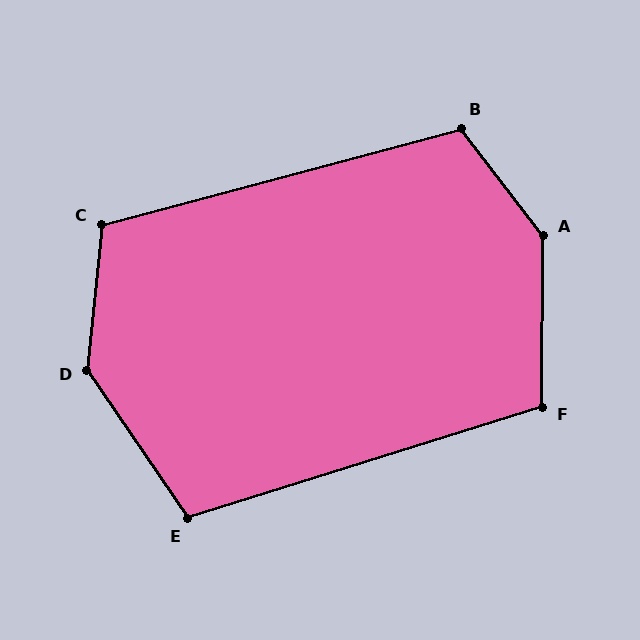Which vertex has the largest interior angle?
A, at approximately 143 degrees.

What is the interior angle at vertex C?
Approximately 111 degrees (obtuse).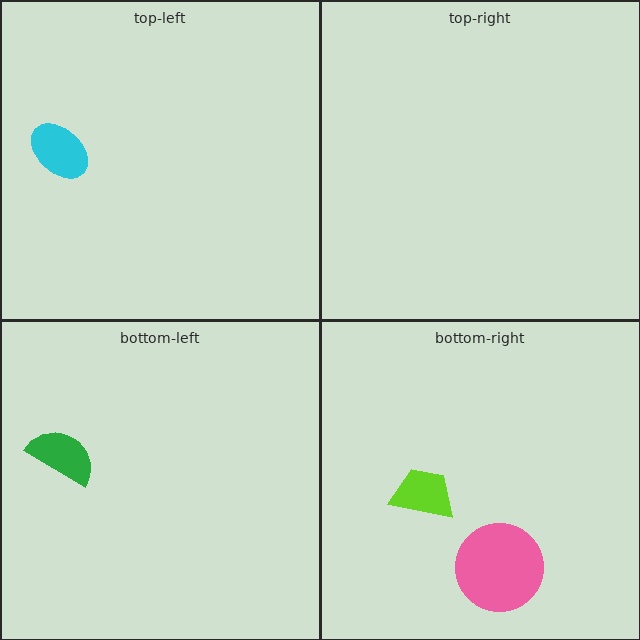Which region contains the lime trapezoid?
The bottom-right region.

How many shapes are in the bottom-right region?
2.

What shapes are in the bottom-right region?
The pink circle, the lime trapezoid.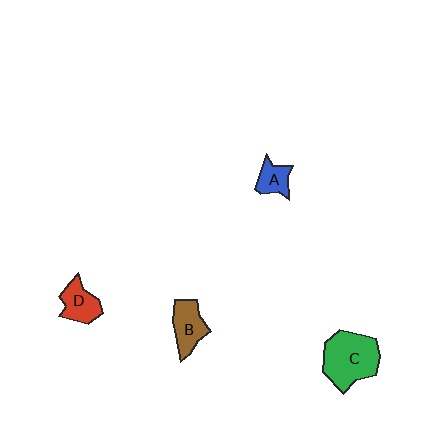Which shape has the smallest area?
Shape A (blue).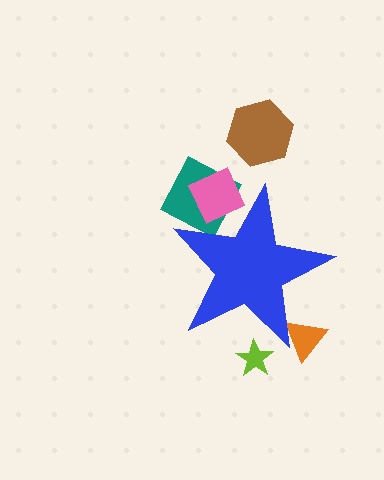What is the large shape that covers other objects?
A blue star.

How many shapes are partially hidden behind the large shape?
4 shapes are partially hidden.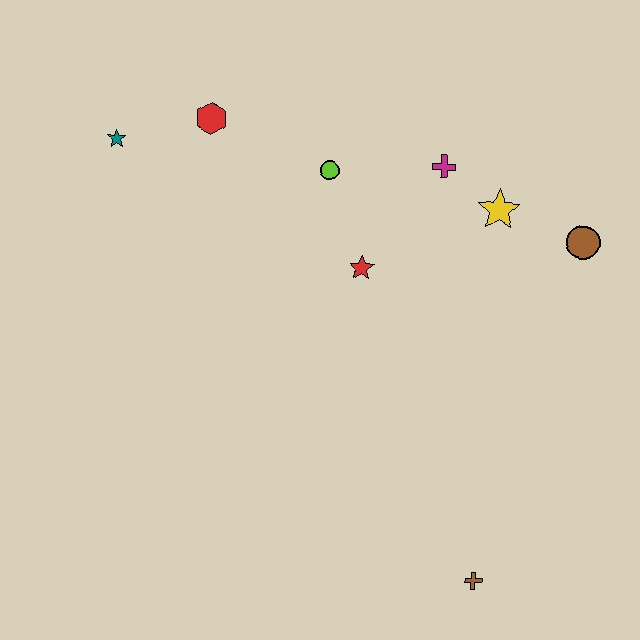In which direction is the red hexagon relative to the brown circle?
The red hexagon is to the left of the brown circle.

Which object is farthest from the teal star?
The brown cross is farthest from the teal star.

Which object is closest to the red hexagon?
The teal star is closest to the red hexagon.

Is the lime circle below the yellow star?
No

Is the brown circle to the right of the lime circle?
Yes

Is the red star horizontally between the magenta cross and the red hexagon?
Yes